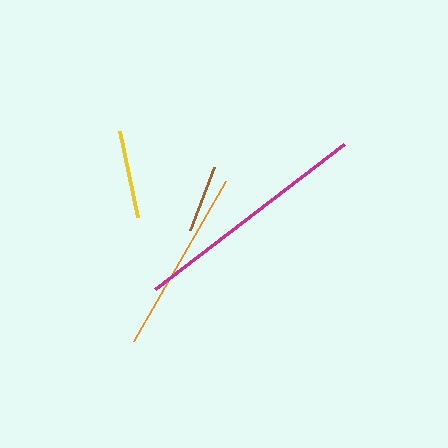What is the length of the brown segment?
The brown segment is approximately 67 pixels long.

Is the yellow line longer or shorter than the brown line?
The yellow line is longer than the brown line.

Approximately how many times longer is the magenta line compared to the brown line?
The magenta line is approximately 3.5 times the length of the brown line.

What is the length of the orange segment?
The orange segment is approximately 184 pixels long.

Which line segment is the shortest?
The brown line is the shortest at approximately 67 pixels.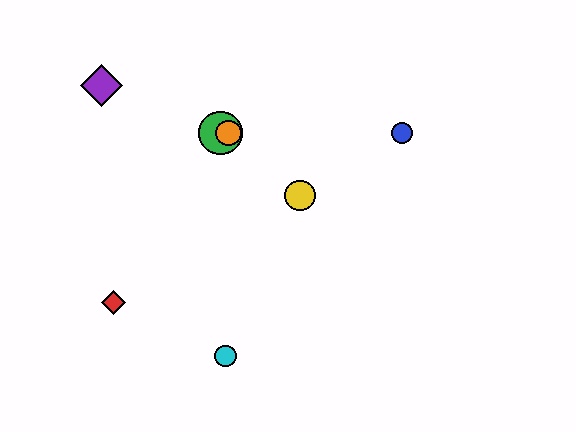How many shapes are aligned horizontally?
3 shapes (the blue circle, the green circle, the orange circle) are aligned horizontally.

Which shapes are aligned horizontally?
The blue circle, the green circle, the orange circle are aligned horizontally.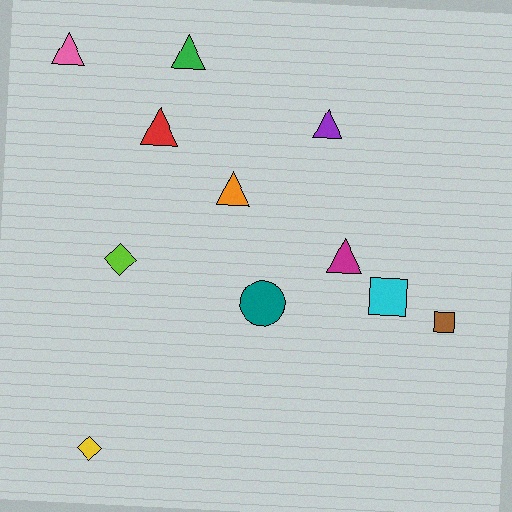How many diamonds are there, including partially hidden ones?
There are 2 diamonds.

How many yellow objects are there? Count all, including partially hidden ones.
There is 1 yellow object.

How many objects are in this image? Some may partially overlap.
There are 11 objects.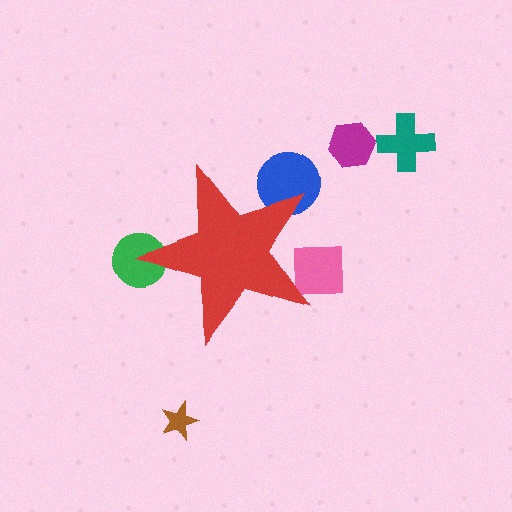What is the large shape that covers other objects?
A red star.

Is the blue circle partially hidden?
Yes, the blue circle is partially hidden behind the red star.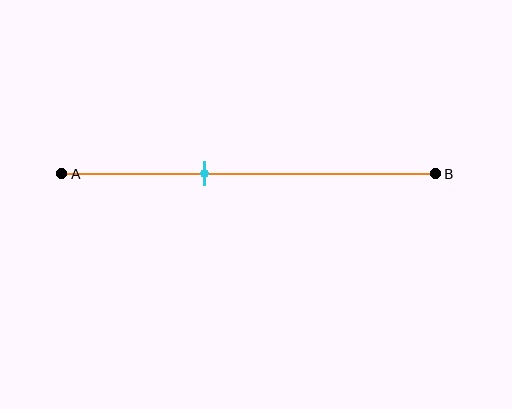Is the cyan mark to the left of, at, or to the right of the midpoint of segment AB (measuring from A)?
The cyan mark is to the left of the midpoint of segment AB.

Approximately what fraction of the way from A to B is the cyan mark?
The cyan mark is approximately 40% of the way from A to B.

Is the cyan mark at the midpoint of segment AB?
No, the mark is at about 40% from A, not at the 50% midpoint.